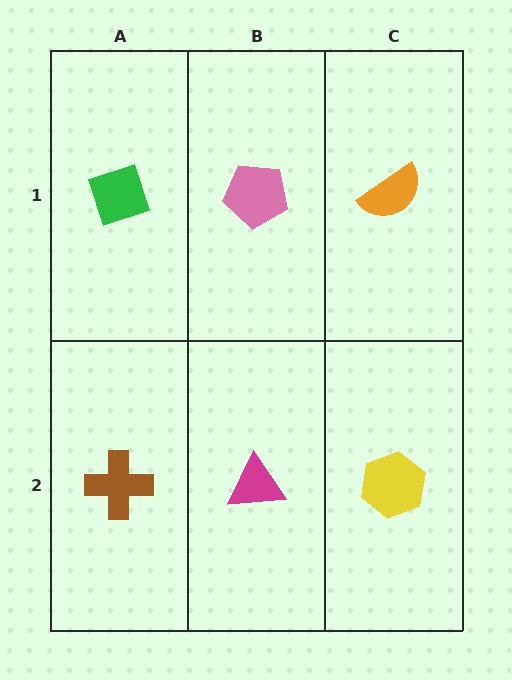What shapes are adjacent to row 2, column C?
An orange semicircle (row 1, column C), a magenta triangle (row 2, column B).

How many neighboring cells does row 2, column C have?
2.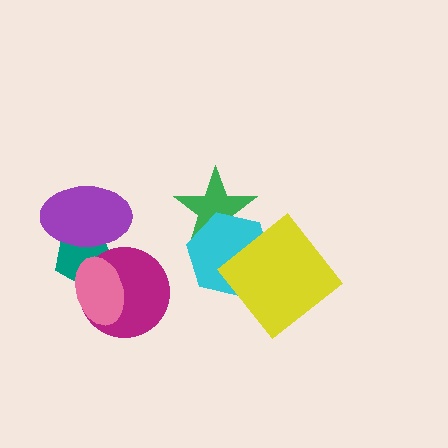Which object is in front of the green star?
The cyan hexagon is in front of the green star.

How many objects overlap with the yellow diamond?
1 object overlaps with the yellow diamond.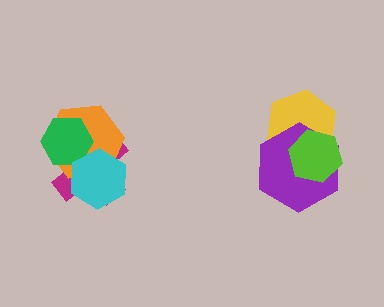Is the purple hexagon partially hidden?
Yes, it is partially covered by another shape.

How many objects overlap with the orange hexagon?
3 objects overlap with the orange hexagon.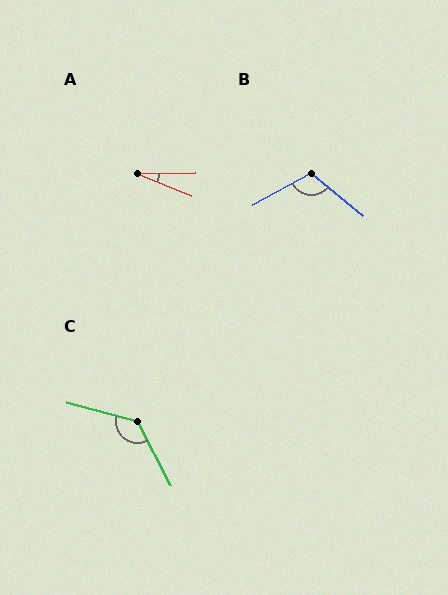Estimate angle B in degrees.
Approximately 112 degrees.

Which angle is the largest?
C, at approximately 133 degrees.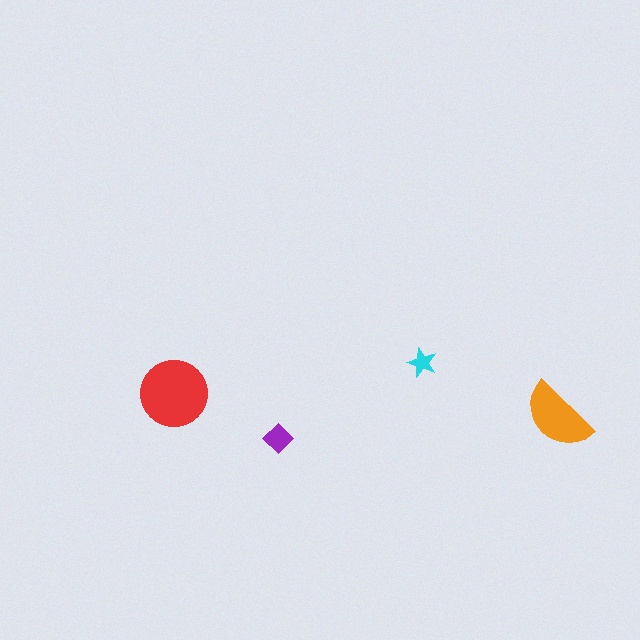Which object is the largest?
The red circle.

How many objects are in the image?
There are 4 objects in the image.